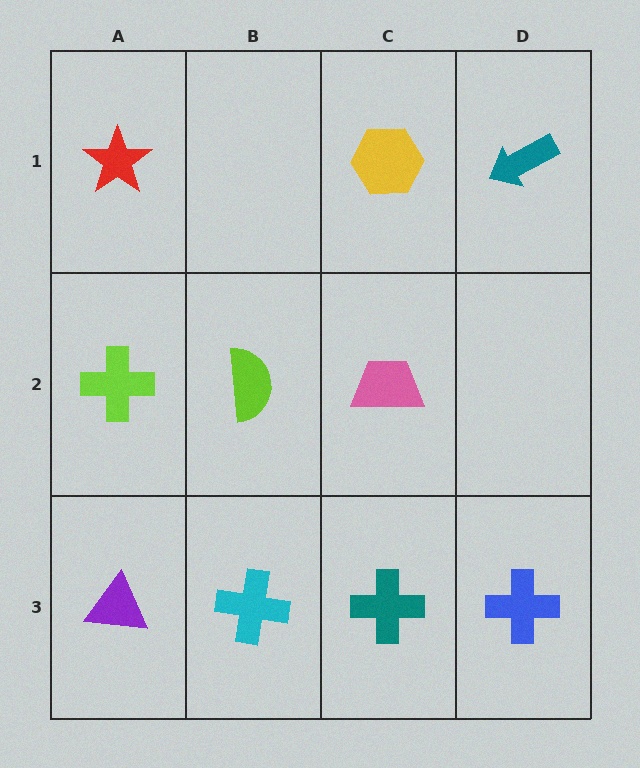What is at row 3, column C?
A teal cross.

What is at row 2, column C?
A pink trapezoid.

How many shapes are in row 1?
3 shapes.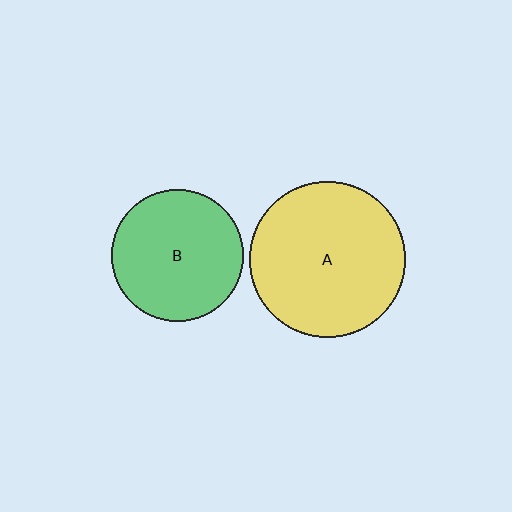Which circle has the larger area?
Circle A (yellow).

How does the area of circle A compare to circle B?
Approximately 1.4 times.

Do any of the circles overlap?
No, none of the circles overlap.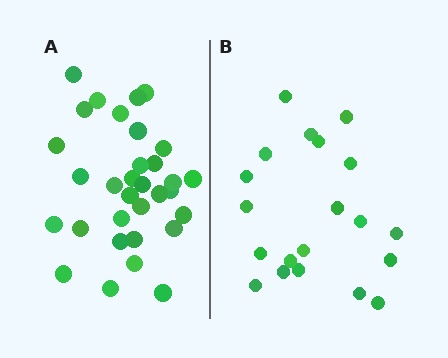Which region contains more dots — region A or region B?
Region A (the left region) has more dots.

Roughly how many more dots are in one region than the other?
Region A has roughly 12 or so more dots than region B.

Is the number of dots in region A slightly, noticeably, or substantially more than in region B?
Region A has substantially more. The ratio is roughly 1.6 to 1.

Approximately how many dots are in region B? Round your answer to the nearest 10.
About 20 dots.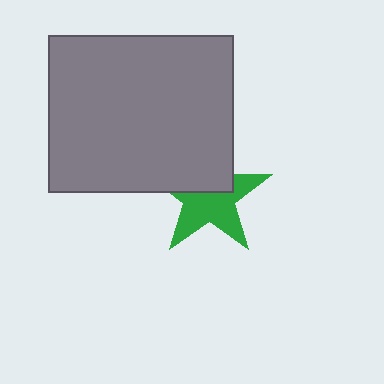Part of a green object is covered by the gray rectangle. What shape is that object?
It is a star.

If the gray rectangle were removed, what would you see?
You would see the complete green star.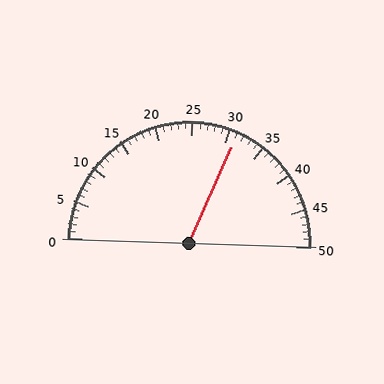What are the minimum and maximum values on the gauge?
The gauge ranges from 0 to 50.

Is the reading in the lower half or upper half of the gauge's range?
The reading is in the upper half of the range (0 to 50).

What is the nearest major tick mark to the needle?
The nearest major tick mark is 30.